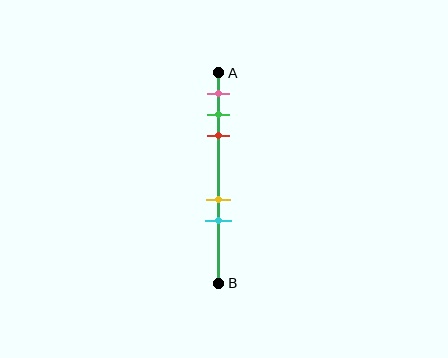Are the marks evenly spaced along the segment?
No, the marks are not evenly spaced.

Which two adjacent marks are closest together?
The green and red marks are the closest adjacent pair.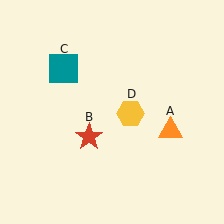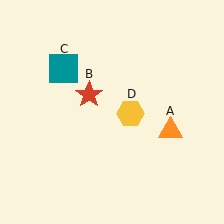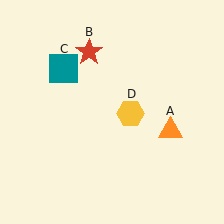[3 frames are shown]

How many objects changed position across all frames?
1 object changed position: red star (object B).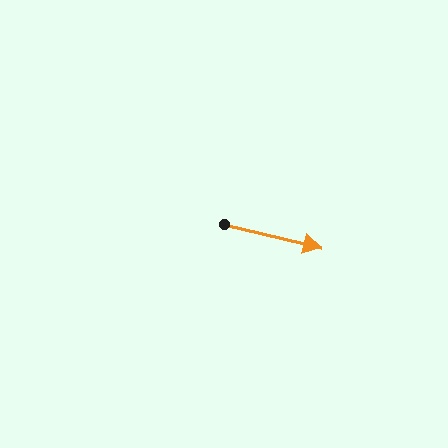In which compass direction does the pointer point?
East.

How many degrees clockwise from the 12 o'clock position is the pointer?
Approximately 104 degrees.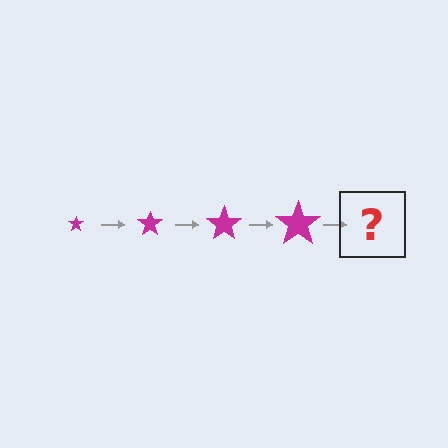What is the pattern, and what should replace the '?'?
The pattern is that the star gets progressively larger each step. The '?' should be a magenta star, larger than the previous one.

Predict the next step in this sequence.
The next step is a magenta star, larger than the previous one.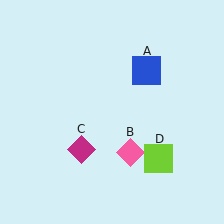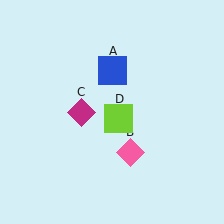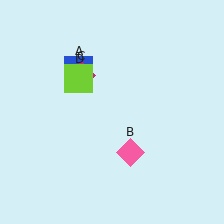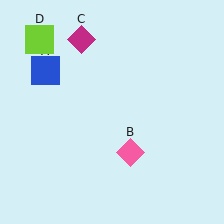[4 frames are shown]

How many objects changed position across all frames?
3 objects changed position: blue square (object A), magenta diamond (object C), lime square (object D).